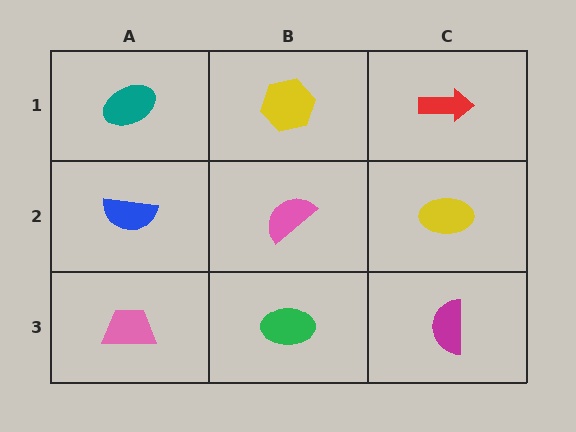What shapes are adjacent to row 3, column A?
A blue semicircle (row 2, column A), a green ellipse (row 3, column B).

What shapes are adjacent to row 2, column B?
A yellow hexagon (row 1, column B), a green ellipse (row 3, column B), a blue semicircle (row 2, column A), a yellow ellipse (row 2, column C).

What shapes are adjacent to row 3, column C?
A yellow ellipse (row 2, column C), a green ellipse (row 3, column B).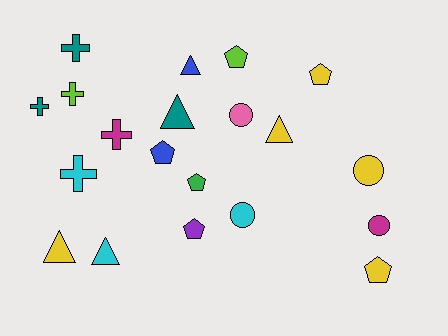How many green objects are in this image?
There is 1 green object.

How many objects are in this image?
There are 20 objects.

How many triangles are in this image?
There are 5 triangles.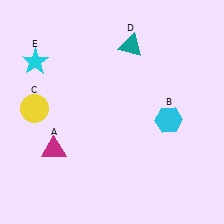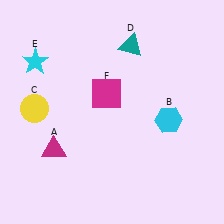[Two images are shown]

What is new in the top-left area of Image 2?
A magenta square (F) was added in the top-left area of Image 2.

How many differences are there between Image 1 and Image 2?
There is 1 difference between the two images.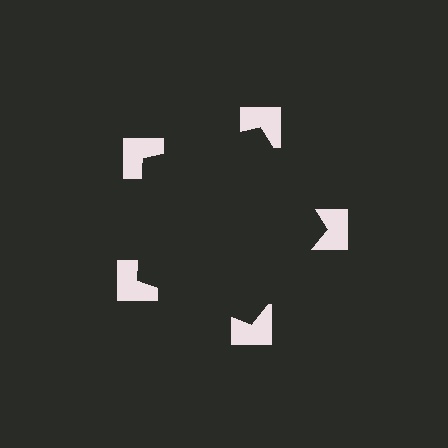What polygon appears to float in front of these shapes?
An illusory pentagon — its edges are inferred from the aligned wedge cuts in the notched squares, not physically drawn.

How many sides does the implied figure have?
5 sides.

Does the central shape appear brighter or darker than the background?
It typically appears slightly darker than the background, even though no actual brightness change is drawn.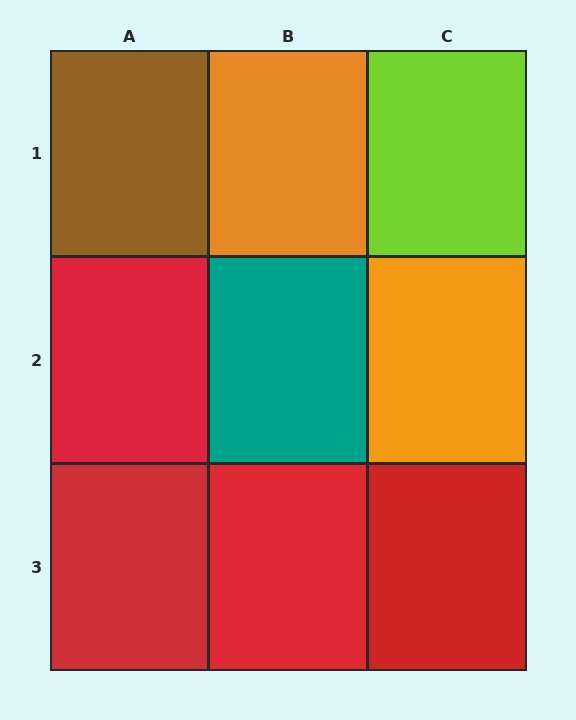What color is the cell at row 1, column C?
Lime.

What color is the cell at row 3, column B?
Red.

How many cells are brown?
1 cell is brown.